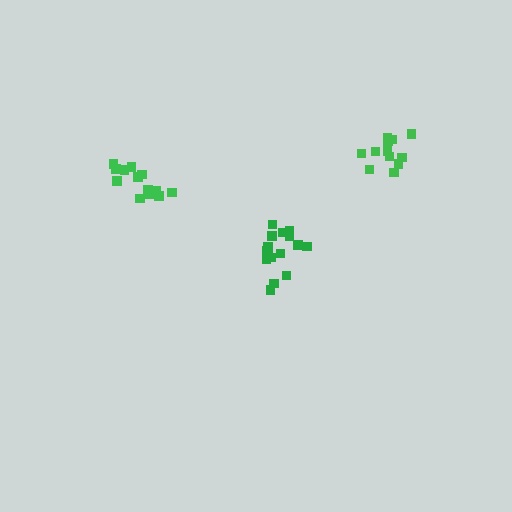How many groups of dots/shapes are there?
There are 3 groups.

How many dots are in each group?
Group 1: 16 dots, Group 2: 13 dots, Group 3: 13 dots (42 total).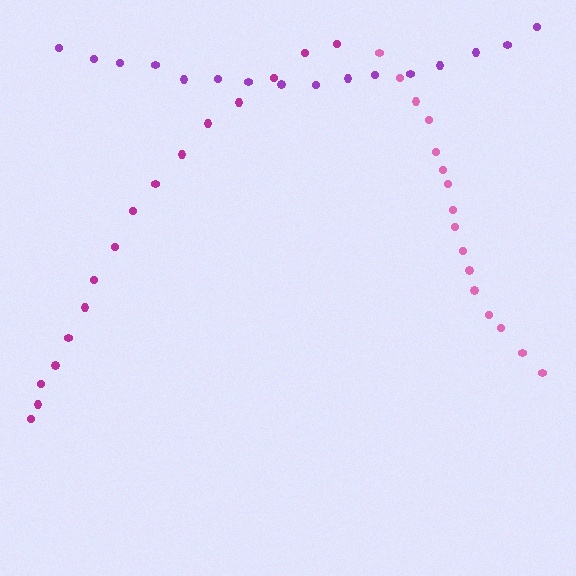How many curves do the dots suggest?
There are 3 distinct paths.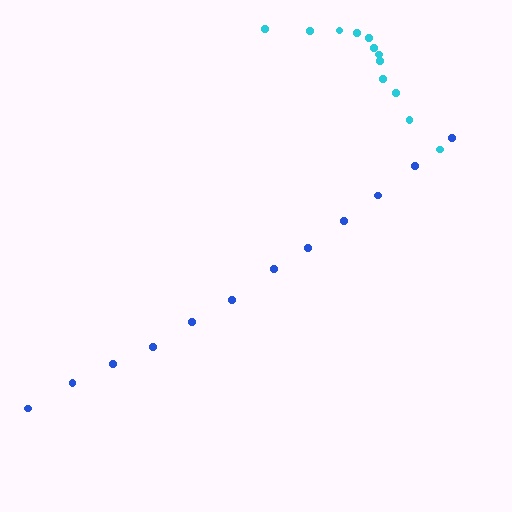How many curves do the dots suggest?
There are 2 distinct paths.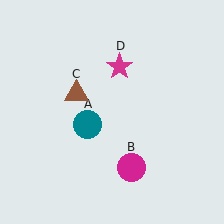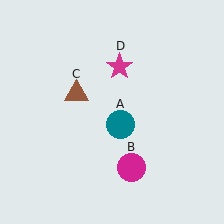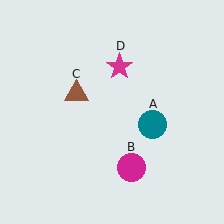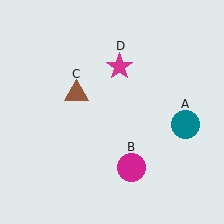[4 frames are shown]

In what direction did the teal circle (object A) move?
The teal circle (object A) moved right.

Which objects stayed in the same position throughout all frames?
Magenta circle (object B) and brown triangle (object C) and magenta star (object D) remained stationary.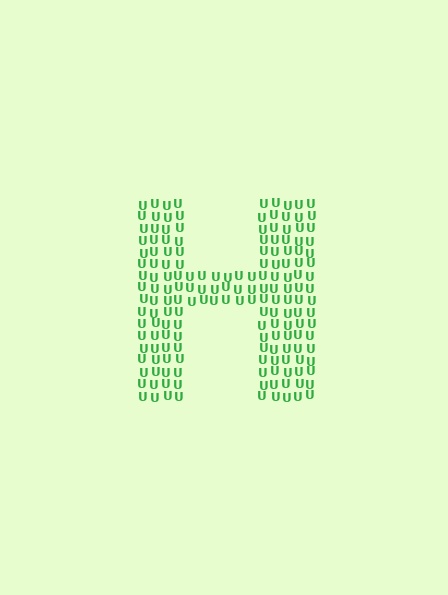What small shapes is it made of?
It is made of small letter U's.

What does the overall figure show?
The overall figure shows the letter H.